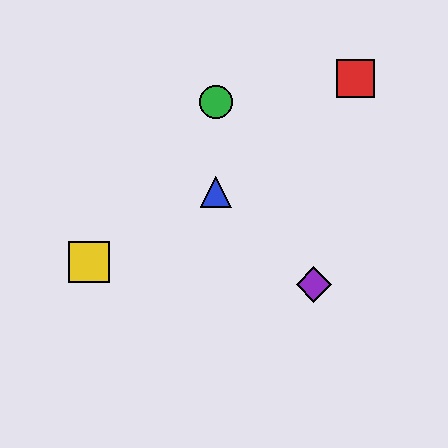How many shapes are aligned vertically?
2 shapes (the blue triangle, the green circle) are aligned vertically.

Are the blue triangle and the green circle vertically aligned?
Yes, both are at x≈216.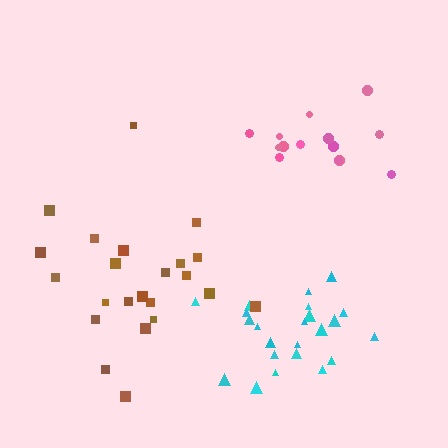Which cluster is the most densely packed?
Pink.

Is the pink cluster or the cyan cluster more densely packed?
Pink.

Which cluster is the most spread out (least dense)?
Brown.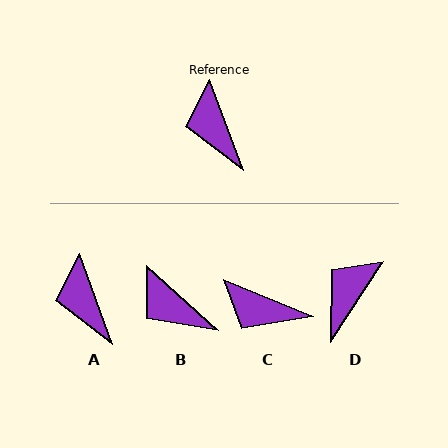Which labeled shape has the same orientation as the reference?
A.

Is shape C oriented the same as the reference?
No, it is off by about 47 degrees.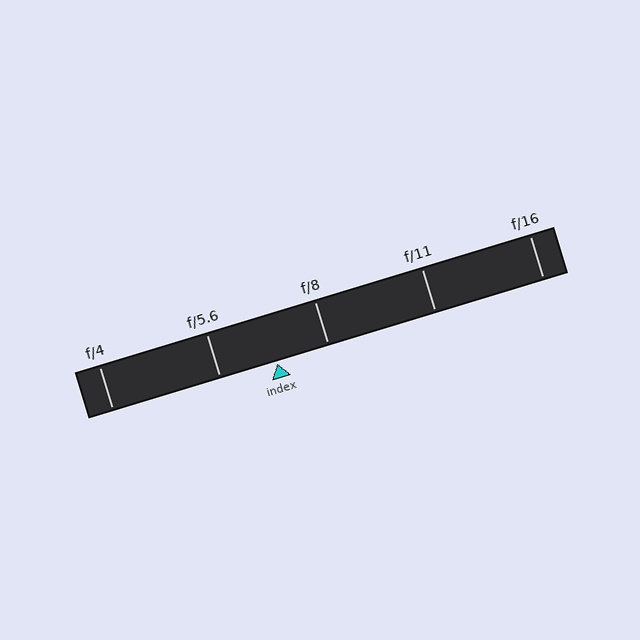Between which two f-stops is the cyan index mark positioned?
The index mark is between f/5.6 and f/8.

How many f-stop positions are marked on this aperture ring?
There are 5 f-stop positions marked.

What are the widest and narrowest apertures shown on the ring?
The widest aperture shown is f/4 and the narrowest is f/16.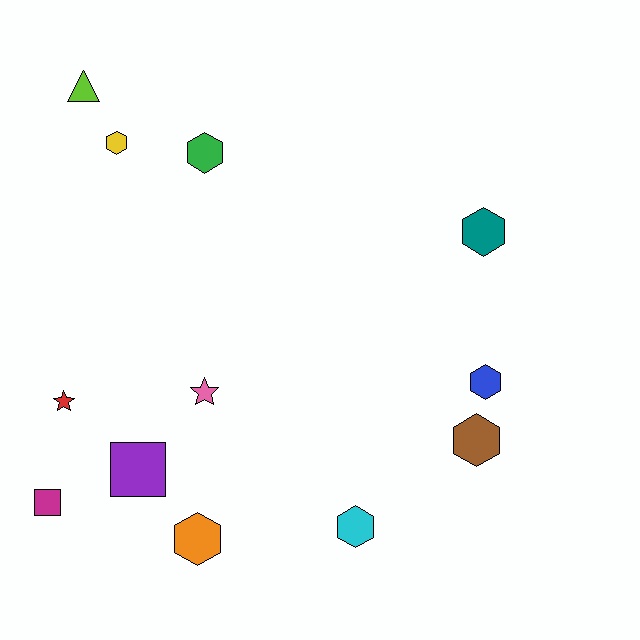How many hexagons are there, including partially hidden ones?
There are 7 hexagons.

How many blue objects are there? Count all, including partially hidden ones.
There is 1 blue object.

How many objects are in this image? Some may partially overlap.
There are 12 objects.